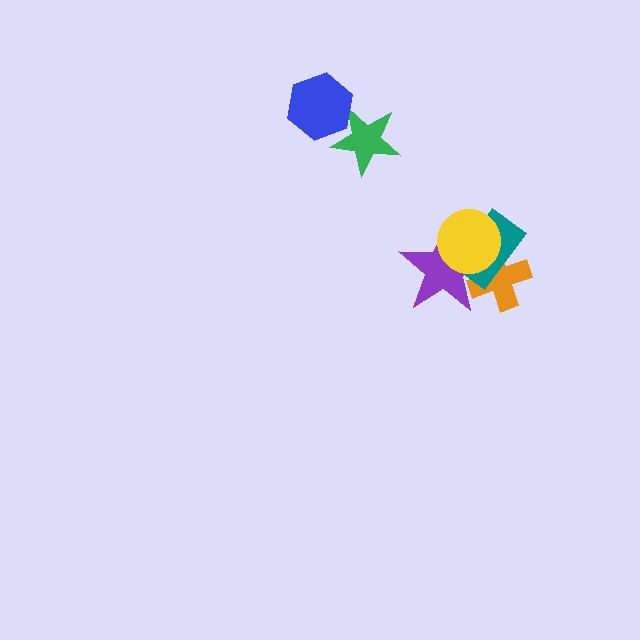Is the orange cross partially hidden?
Yes, it is partially covered by another shape.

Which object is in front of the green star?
The blue hexagon is in front of the green star.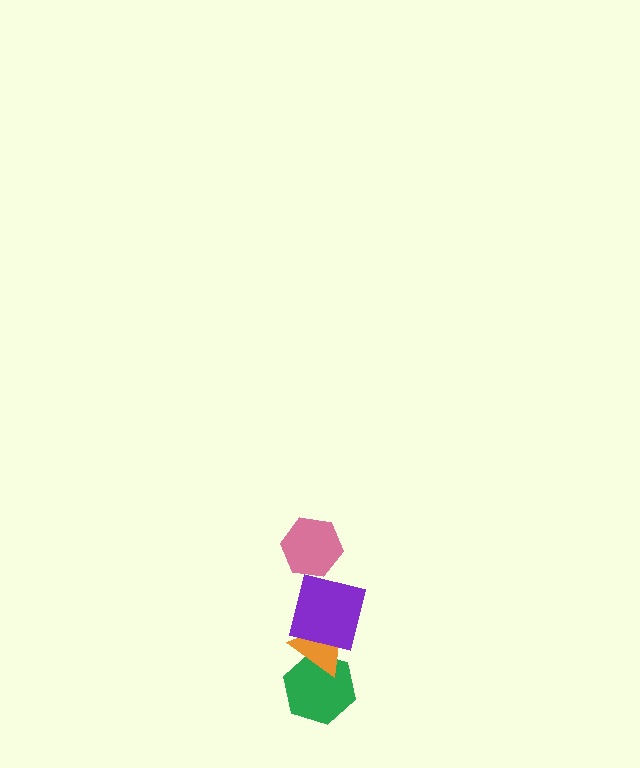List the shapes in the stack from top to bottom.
From top to bottom: the pink hexagon, the purple square, the orange triangle, the green hexagon.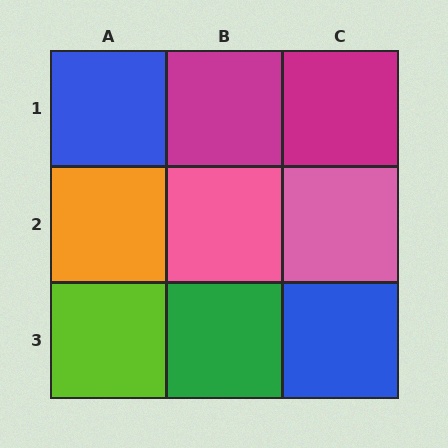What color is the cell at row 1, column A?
Blue.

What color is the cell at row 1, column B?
Magenta.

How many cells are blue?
2 cells are blue.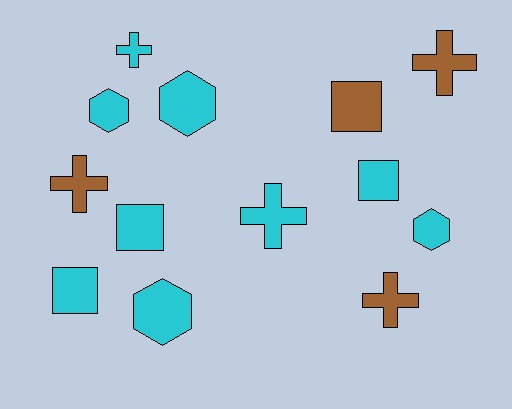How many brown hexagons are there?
There are no brown hexagons.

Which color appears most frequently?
Cyan, with 9 objects.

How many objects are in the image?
There are 13 objects.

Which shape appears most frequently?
Cross, with 5 objects.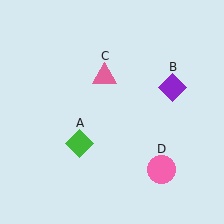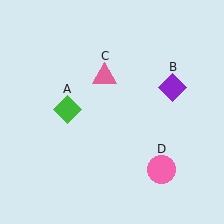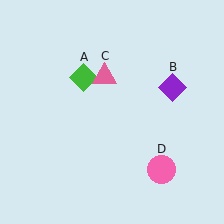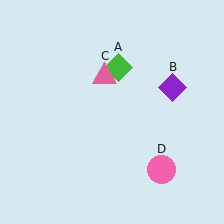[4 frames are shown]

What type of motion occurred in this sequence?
The green diamond (object A) rotated clockwise around the center of the scene.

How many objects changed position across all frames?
1 object changed position: green diamond (object A).